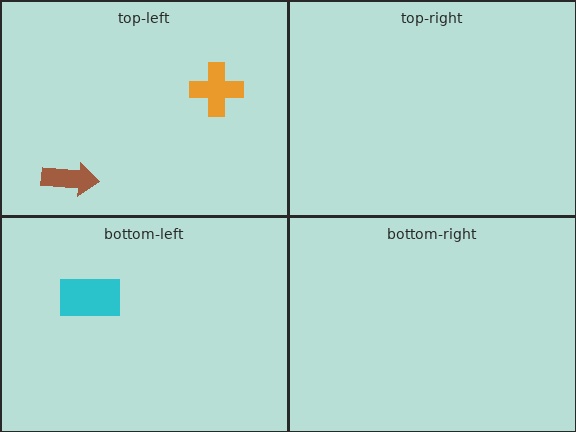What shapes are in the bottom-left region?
The cyan rectangle.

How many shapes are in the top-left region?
2.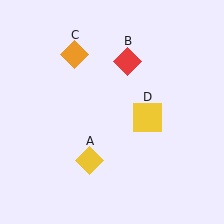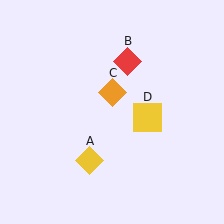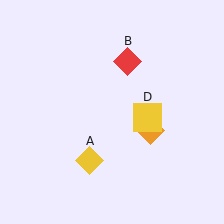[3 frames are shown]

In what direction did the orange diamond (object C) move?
The orange diamond (object C) moved down and to the right.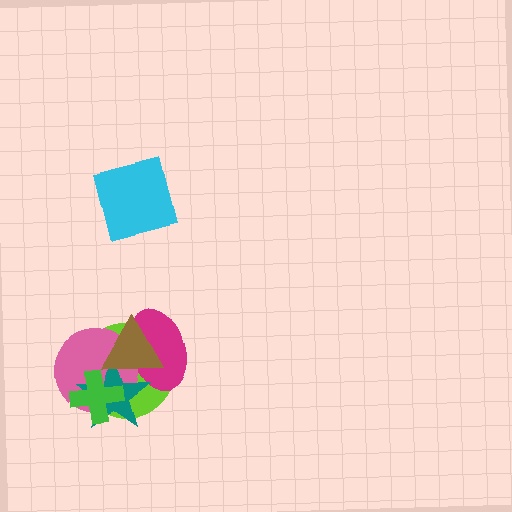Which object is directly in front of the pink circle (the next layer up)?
The teal star is directly in front of the pink circle.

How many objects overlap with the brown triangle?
4 objects overlap with the brown triangle.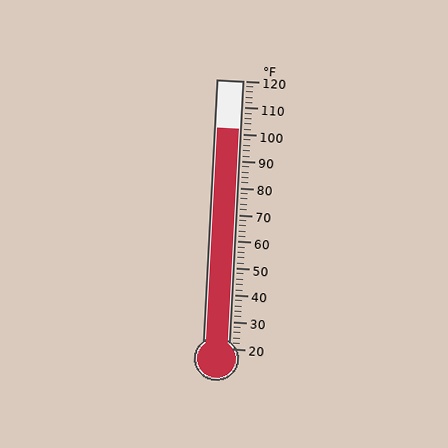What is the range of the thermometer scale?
The thermometer scale ranges from 20°F to 120°F.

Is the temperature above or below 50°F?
The temperature is above 50°F.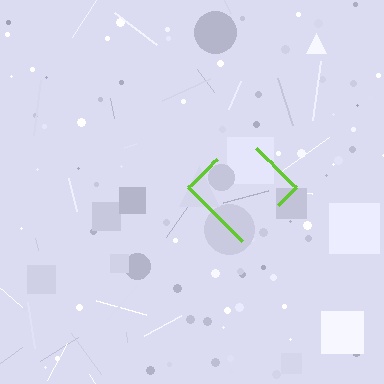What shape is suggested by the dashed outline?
The dashed outline suggests a diamond.